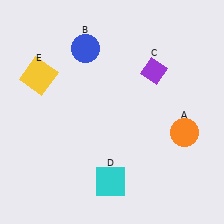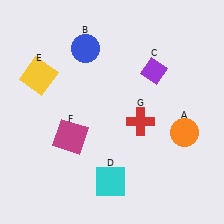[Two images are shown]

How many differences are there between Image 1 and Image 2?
There are 2 differences between the two images.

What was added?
A magenta square (F), a red cross (G) were added in Image 2.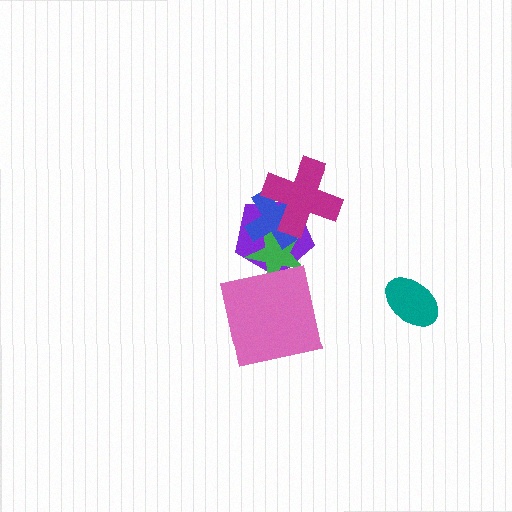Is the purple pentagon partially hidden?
Yes, it is partially covered by another shape.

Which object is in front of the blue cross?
The magenta cross is in front of the blue cross.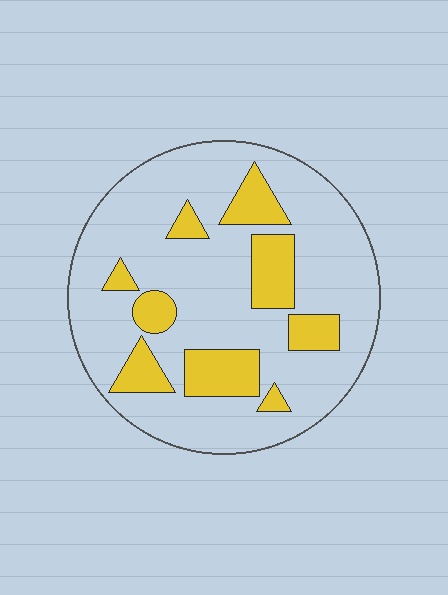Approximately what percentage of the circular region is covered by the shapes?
Approximately 20%.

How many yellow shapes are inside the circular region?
9.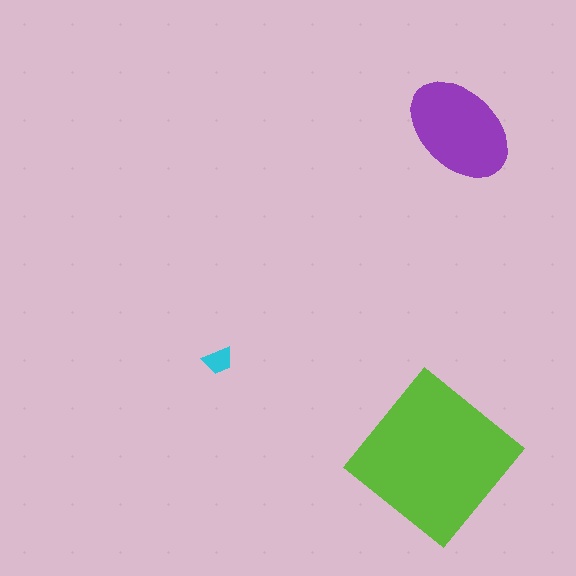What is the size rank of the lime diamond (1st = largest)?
1st.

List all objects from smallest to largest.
The cyan trapezoid, the purple ellipse, the lime diamond.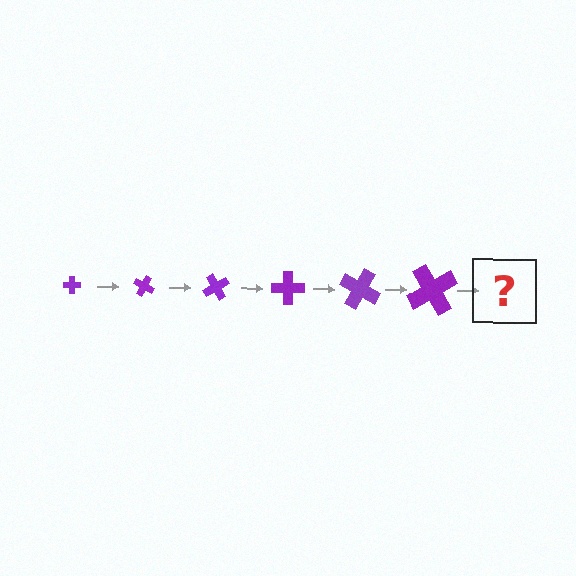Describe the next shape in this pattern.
It should be a cross, larger than the previous one and rotated 180 degrees from the start.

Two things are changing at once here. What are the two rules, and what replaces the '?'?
The two rules are that the cross grows larger each step and it rotates 30 degrees each step. The '?' should be a cross, larger than the previous one and rotated 180 degrees from the start.